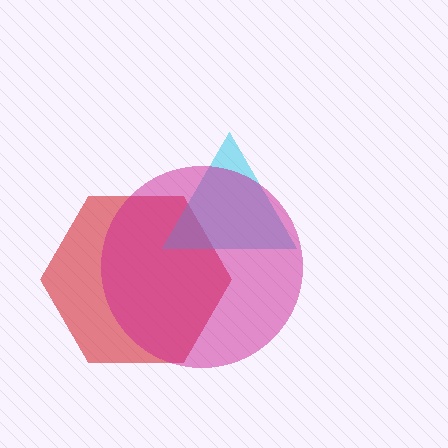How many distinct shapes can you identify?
There are 3 distinct shapes: a red hexagon, a cyan triangle, a magenta circle.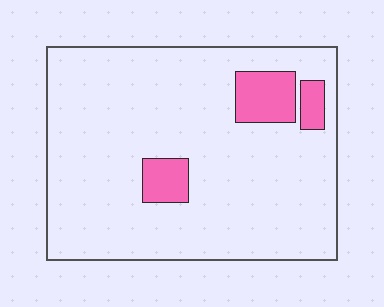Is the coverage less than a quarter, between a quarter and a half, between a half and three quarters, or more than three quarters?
Less than a quarter.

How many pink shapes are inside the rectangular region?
3.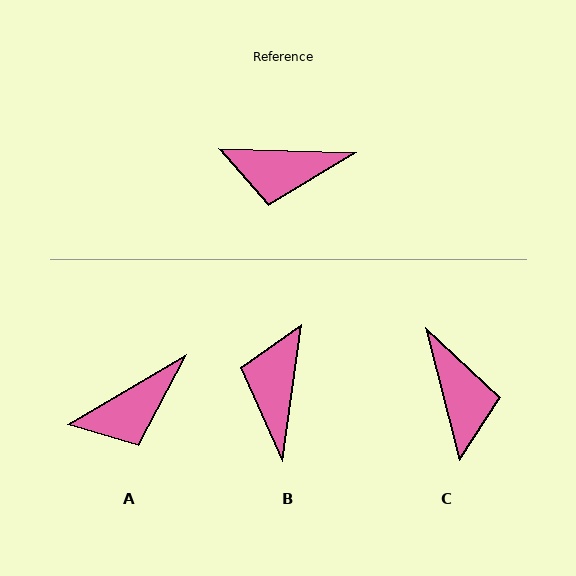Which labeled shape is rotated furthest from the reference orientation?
C, about 106 degrees away.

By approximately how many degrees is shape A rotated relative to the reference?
Approximately 32 degrees counter-clockwise.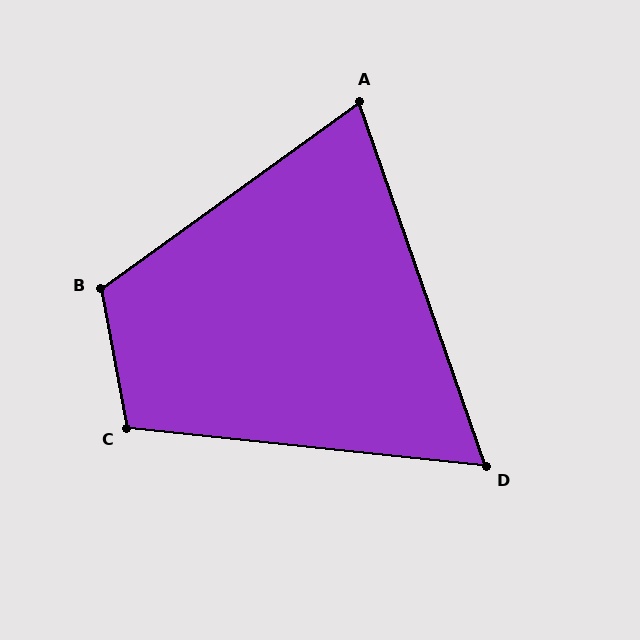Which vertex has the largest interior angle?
B, at approximately 115 degrees.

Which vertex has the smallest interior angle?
D, at approximately 65 degrees.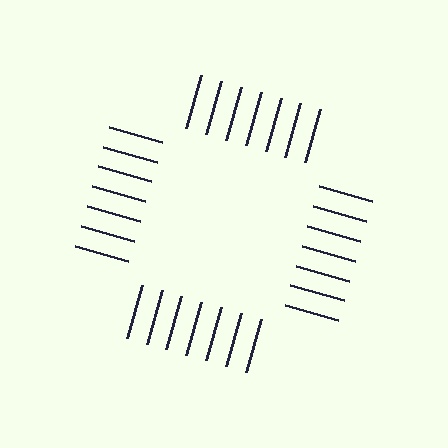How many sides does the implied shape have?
4 sides — the line-ends trace a square.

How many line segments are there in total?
28 — 7 along each of the 4 edges.